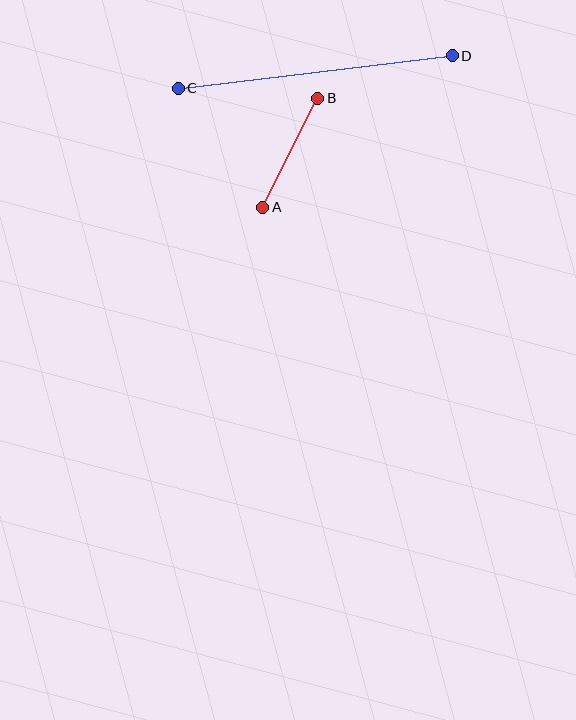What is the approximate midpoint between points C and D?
The midpoint is at approximately (315, 72) pixels.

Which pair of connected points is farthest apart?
Points C and D are farthest apart.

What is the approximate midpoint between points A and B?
The midpoint is at approximately (290, 153) pixels.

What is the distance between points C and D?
The distance is approximately 276 pixels.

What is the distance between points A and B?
The distance is approximately 122 pixels.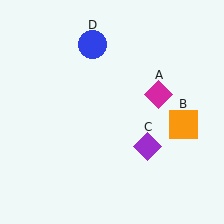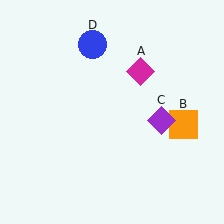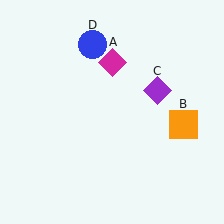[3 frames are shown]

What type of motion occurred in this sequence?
The magenta diamond (object A), purple diamond (object C) rotated counterclockwise around the center of the scene.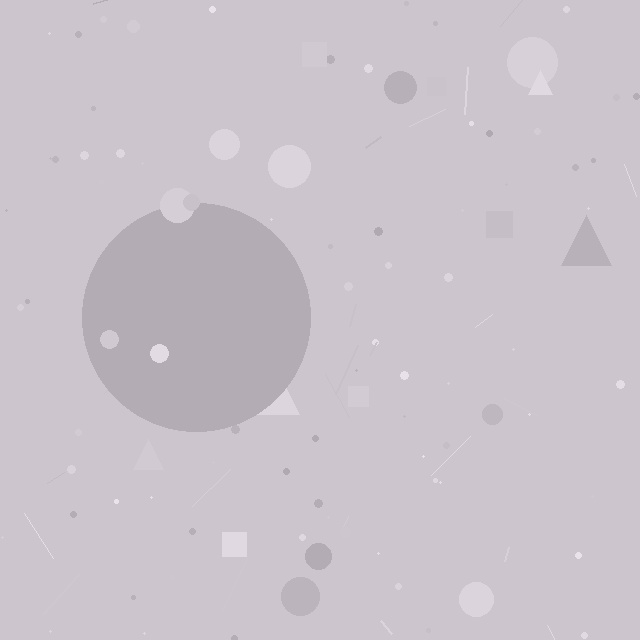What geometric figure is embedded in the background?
A circle is embedded in the background.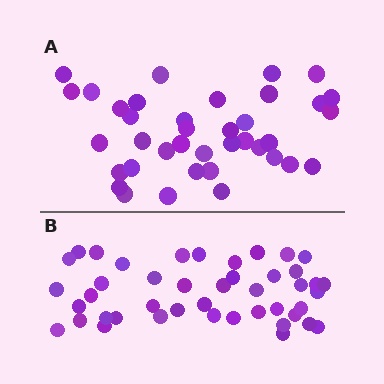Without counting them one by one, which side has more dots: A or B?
Region B (the bottom region) has more dots.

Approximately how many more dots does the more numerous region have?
Region B has about 6 more dots than region A.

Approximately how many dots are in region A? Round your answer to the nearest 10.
About 40 dots. (The exact count is 38, which rounds to 40.)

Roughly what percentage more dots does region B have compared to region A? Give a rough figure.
About 15% more.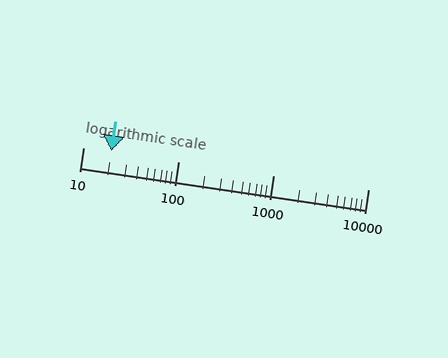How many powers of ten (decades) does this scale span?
The scale spans 3 decades, from 10 to 10000.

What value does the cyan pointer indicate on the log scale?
The pointer indicates approximately 20.